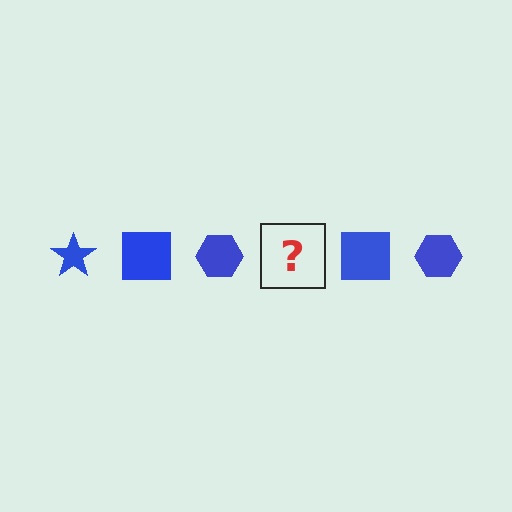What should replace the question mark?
The question mark should be replaced with a blue star.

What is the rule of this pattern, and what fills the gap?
The rule is that the pattern cycles through star, square, hexagon shapes in blue. The gap should be filled with a blue star.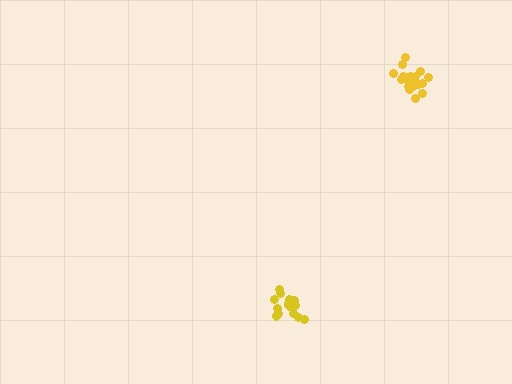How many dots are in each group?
Group 1: 18 dots, Group 2: 15 dots (33 total).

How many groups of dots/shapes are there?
There are 2 groups.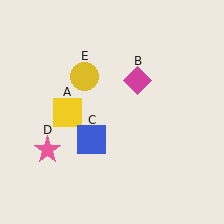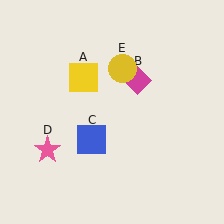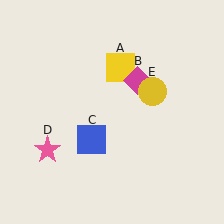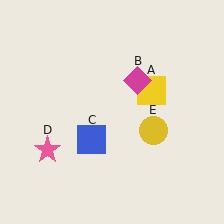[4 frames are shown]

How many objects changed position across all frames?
2 objects changed position: yellow square (object A), yellow circle (object E).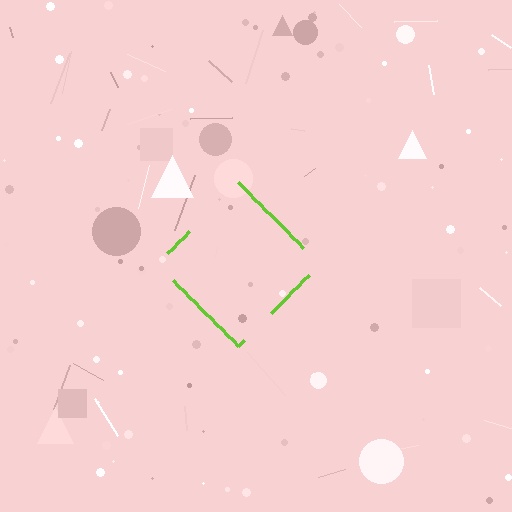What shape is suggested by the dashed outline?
The dashed outline suggests a diamond.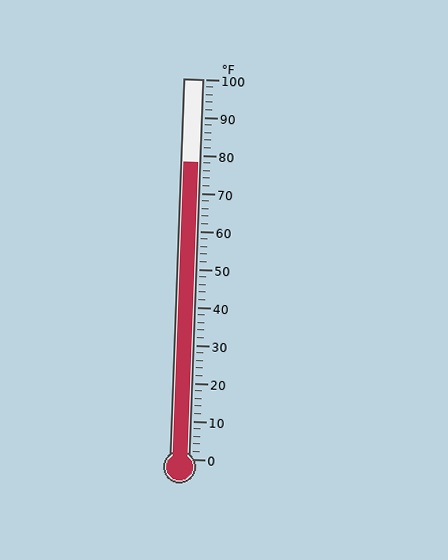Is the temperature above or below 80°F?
The temperature is below 80°F.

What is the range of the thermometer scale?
The thermometer scale ranges from 0°F to 100°F.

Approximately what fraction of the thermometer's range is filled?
The thermometer is filled to approximately 80% of its range.